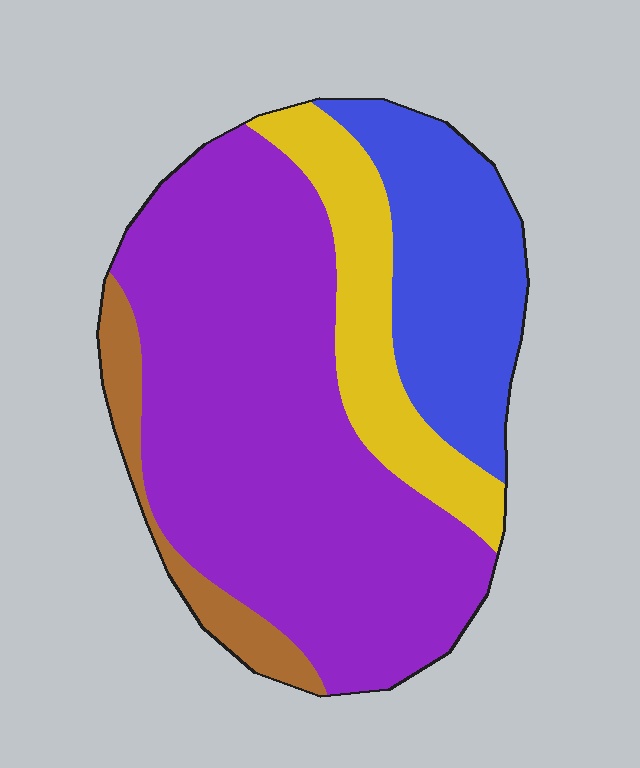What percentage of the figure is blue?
Blue takes up about one fifth (1/5) of the figure.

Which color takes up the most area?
Purple, at roughly 55%.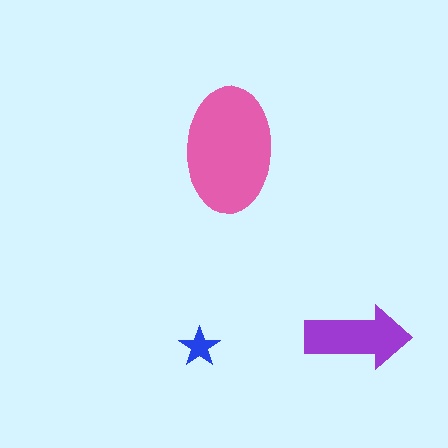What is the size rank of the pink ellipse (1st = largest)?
1st.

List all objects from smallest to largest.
The blue star, the purple arrow, the pink ellipse.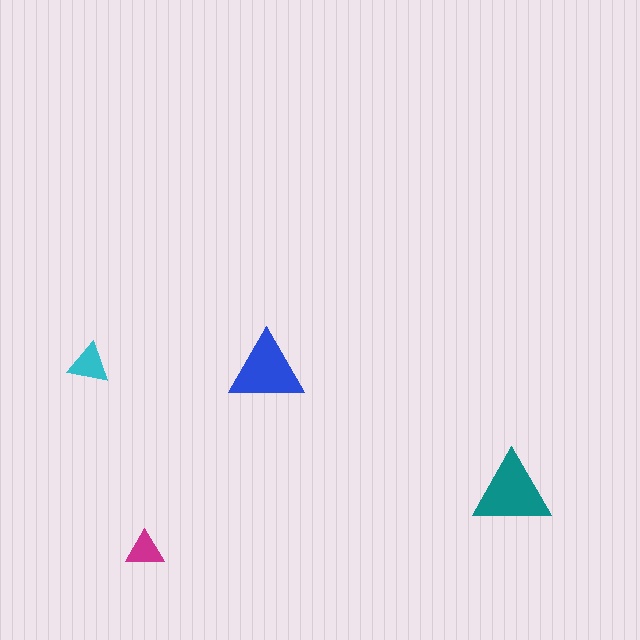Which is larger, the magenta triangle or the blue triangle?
The blue one.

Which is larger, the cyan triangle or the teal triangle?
The teal one.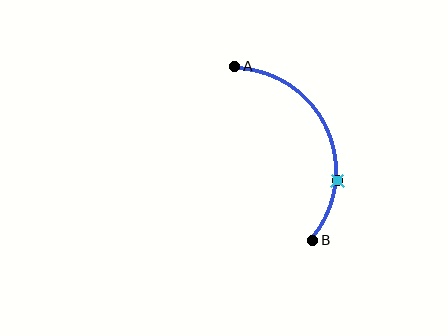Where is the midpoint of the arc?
The arc midpoint is the point on the curve farthest from the straight line joining A and B. It sits to the right of that line.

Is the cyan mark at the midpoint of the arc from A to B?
No. The cyan mark lies on the arc but is closer to endpoint B. The arc midpoint would be at the point on the curve equidistant along the arc from both A and B.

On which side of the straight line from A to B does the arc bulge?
The arc bulges to the right of the straight line connecting A and B.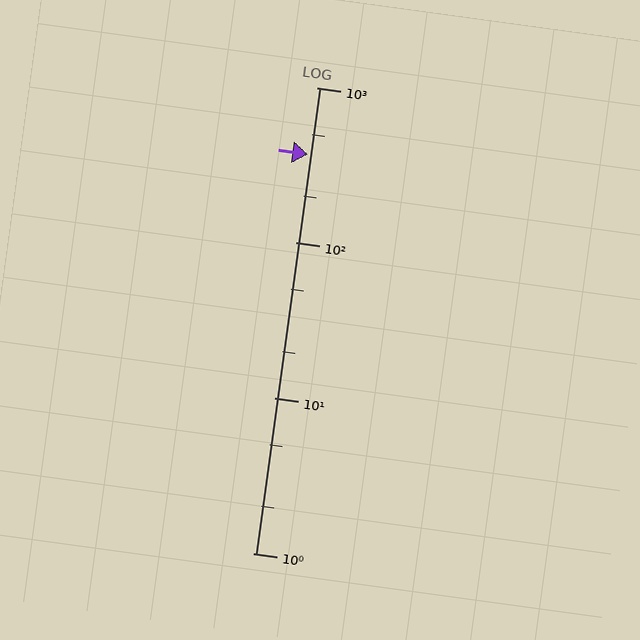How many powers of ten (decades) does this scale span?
The scale spans 3 decades, from 1 to 1000.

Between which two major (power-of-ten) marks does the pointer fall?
The pointer is between 100 and 1000.